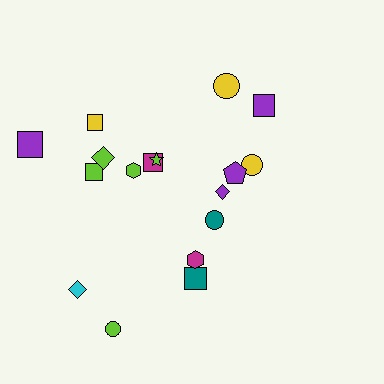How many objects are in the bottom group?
There are 5 objects.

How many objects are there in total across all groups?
There are 17 objects.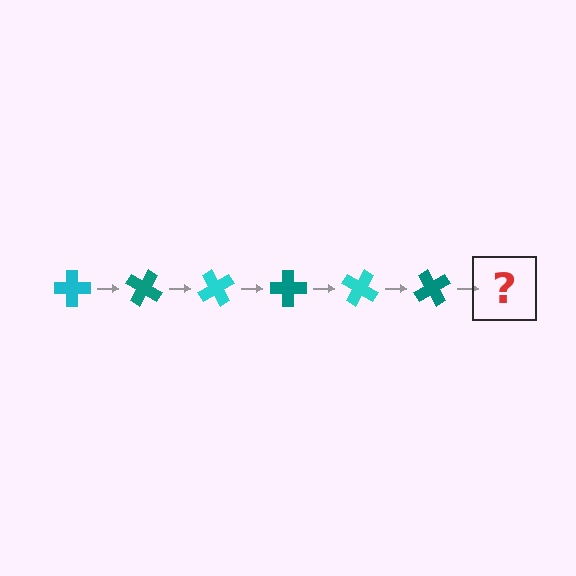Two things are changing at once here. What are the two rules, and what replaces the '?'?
The two rules are that it rotates 30 degrees each step and the color cycles through cyan and teal. The '?' should be a cyan cross, rotated 180 degrees from the start.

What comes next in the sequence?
The next element should be a cyan cross, rotated 180 degrees from the start.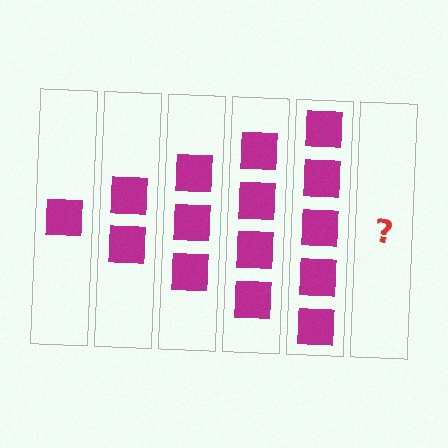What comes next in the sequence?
The next element should be 6 squares.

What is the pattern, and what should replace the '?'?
The pattern is that each step adds one more square. The '?' should be 6 squares.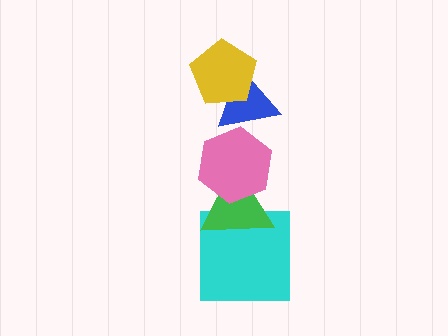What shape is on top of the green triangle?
The pink hexagon is on top of the green triangle.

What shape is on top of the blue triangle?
The yellow pentagon is on top of the blue triangle.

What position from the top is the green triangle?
The green triangle is 4th from the top.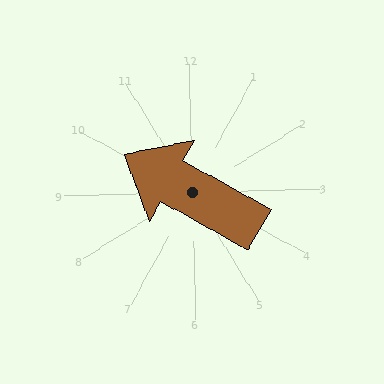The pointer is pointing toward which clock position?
Roughly 10 o'clock.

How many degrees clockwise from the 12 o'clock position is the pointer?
Approximately 301 degrees.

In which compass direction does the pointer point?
Northwest.